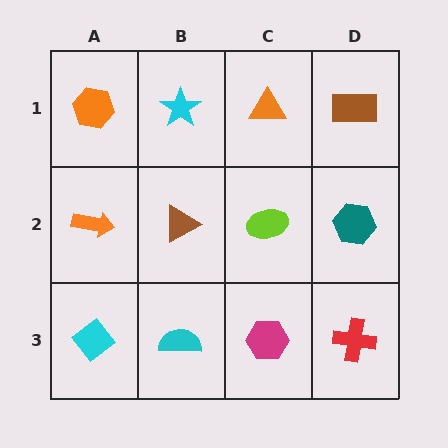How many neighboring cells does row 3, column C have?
3.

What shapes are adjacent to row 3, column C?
A lime ellipse (row 2, column C), a cyan semicircle (row 3, column B), a red cross (row 3, column D).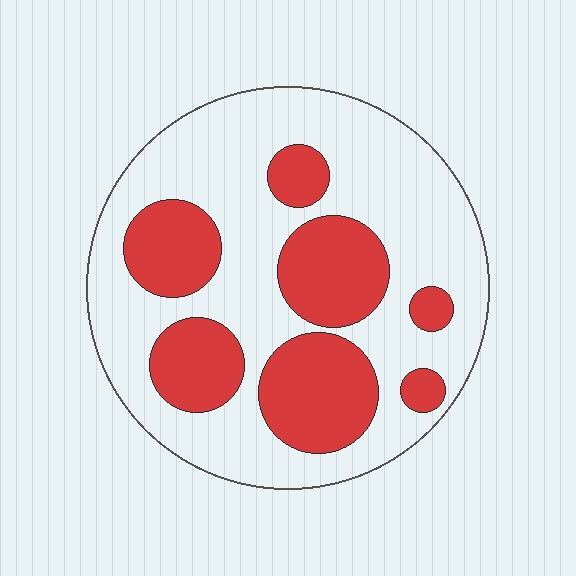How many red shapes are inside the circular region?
7.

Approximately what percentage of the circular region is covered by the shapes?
Approximately 35%.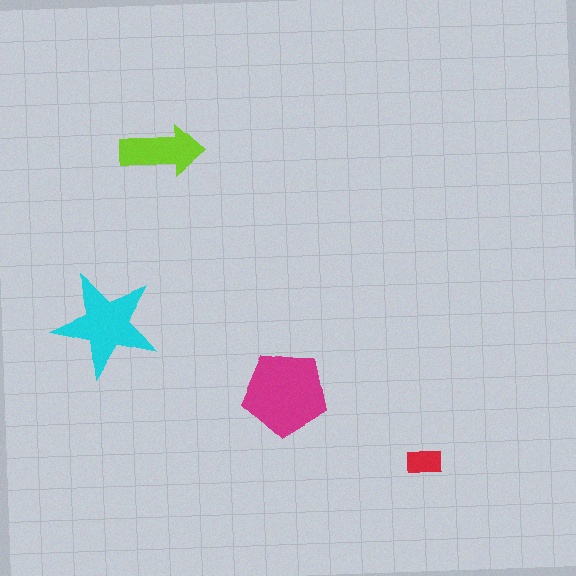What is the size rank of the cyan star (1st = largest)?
2nd.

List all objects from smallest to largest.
The red rectangle, the lime arrow, the cyan star, the magenta pentagon.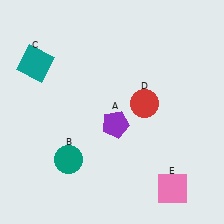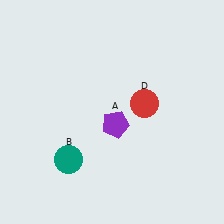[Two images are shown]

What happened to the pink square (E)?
The pink square (E) was removed in Image 2. It was in the bottom-right area of Image 1.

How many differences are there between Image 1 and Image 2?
There are 2 differences between the two images.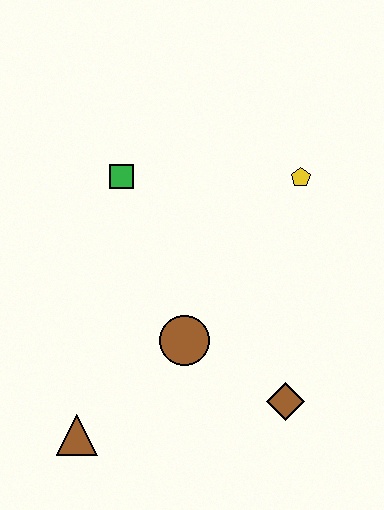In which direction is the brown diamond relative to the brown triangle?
The brown diamond is to the right of the brown triangle.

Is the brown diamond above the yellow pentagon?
No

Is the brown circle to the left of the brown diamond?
Yes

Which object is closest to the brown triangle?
The brown circle is closest to the brown triangle.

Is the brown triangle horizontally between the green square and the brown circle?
No